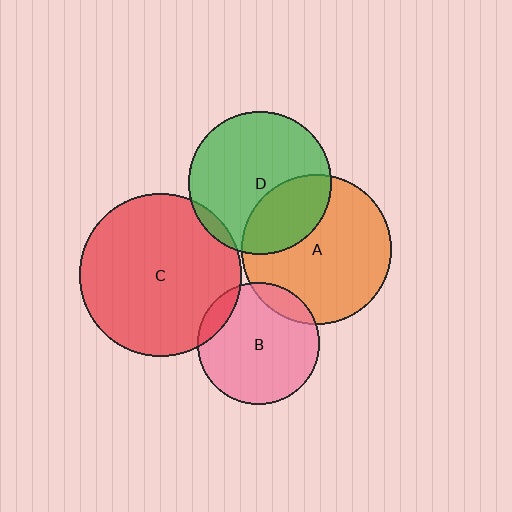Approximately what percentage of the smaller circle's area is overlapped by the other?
Approximately 5%.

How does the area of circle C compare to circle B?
Approximately 1.8 times.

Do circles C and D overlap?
Yes.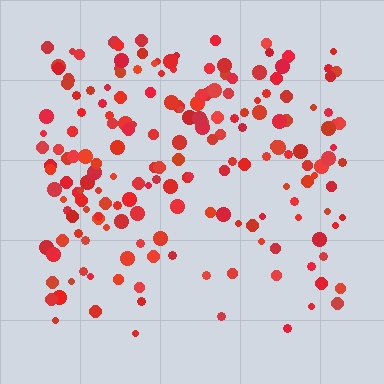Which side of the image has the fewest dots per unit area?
The bottom.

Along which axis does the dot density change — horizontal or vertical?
Vertical.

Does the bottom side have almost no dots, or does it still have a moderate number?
Still a moderate number, just noticeably fewer than the top.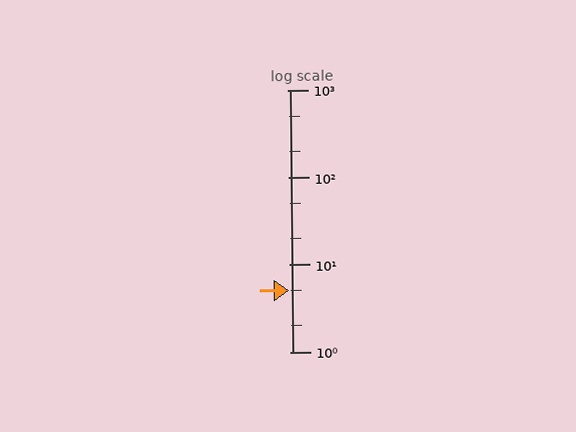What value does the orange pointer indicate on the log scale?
The pointer indicates approximately 5.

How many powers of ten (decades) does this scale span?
The scale spans 3 decades, from 1 to 1000.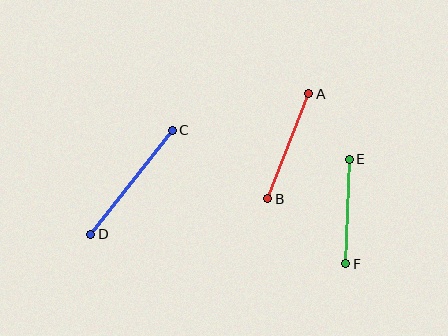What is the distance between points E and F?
The distance is approximately 105 pixels.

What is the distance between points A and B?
The distance is approximately 113 pixels.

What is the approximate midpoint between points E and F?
The midpoint is at approximately (347, 212) pixels.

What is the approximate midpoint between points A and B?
The midpoint is at approximately (288, 146) pixels.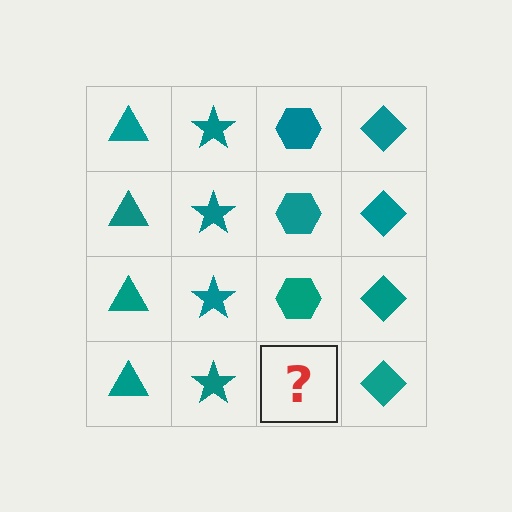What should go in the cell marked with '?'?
The missing cell should contain a teal hexagon.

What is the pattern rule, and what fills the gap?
The rule is that each column has a consistent shape. The gap should be filled with a teal hexagon.